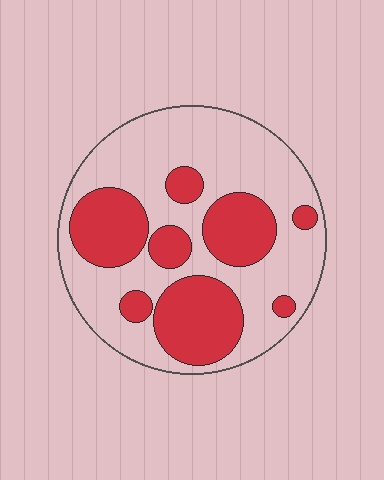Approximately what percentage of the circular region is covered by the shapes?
Approximately 35%.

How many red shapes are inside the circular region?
8.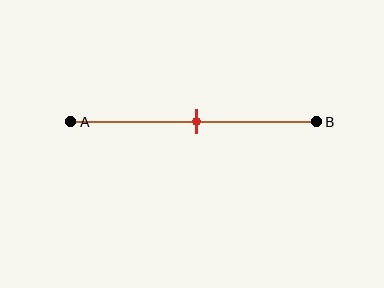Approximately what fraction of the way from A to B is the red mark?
The red mark is approximately 50% of the way from A to B.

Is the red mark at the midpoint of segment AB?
Yes, the mark is approximately at the midpoint.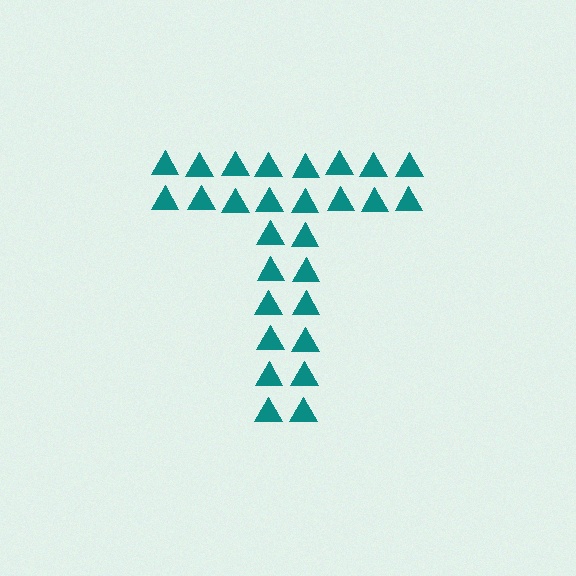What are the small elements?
The small elements are triangles.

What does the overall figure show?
The overall figure shows the letter T.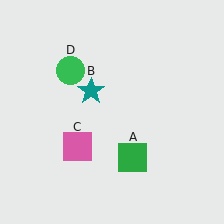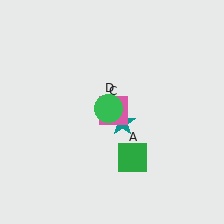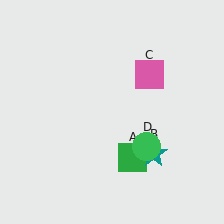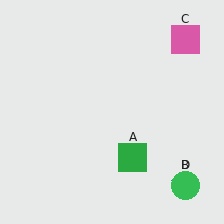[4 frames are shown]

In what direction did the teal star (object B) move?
The teal star (object B) moved down and to the right.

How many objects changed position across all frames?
3 objects changed position: teal star (object B), pink square (object C), green circle (object D).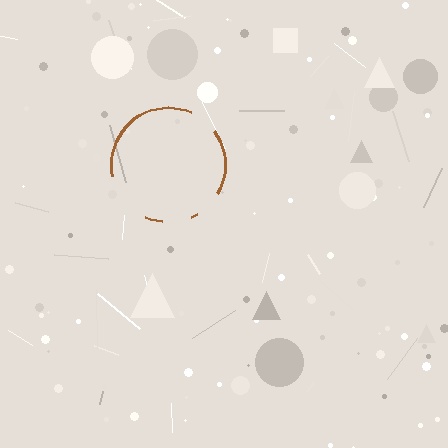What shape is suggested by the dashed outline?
The dashed outline suggests a circle.